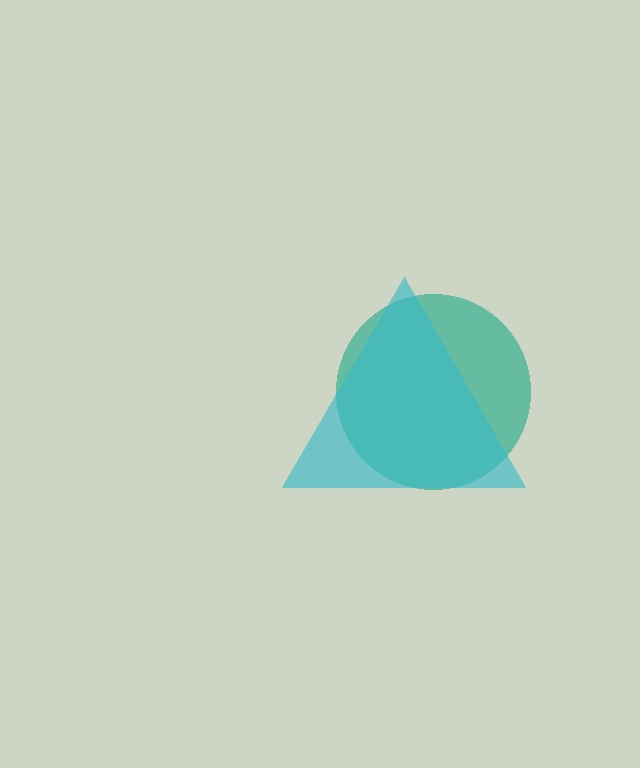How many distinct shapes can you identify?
There are 2 distinct shapes: a teal circle, a cyan triangle.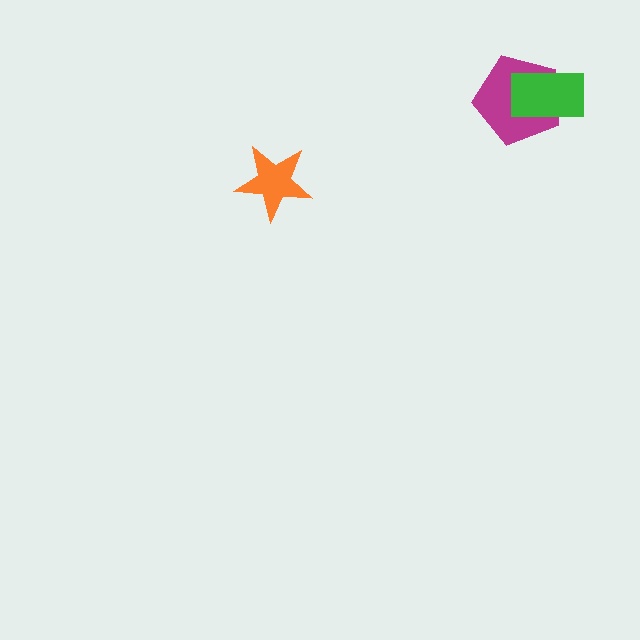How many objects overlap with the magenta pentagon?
1 object overlaps with the magenta pentagon.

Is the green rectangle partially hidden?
No, no other shape covers it.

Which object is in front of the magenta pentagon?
The green rectangle is in front of the magenta pentagon.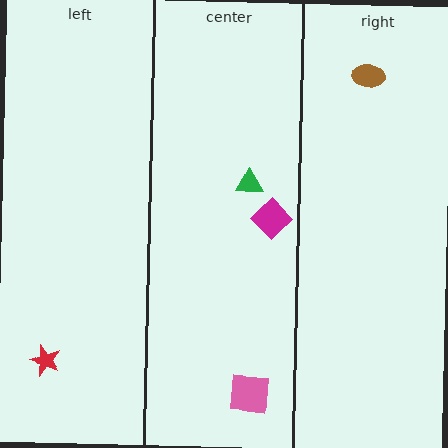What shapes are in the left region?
The red star.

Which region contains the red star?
The left region.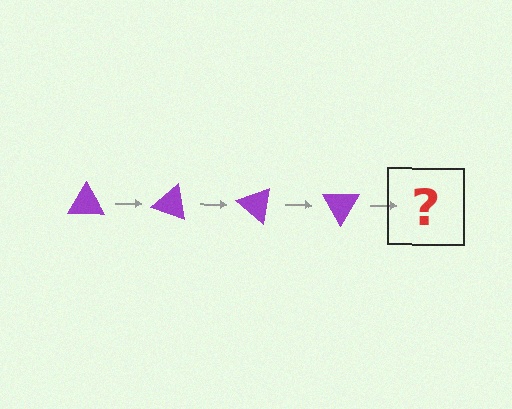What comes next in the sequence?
The next element should be a purple triangle rotated 80 degrees.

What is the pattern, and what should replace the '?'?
The pattern is that the triangle rotates 20 degrees each step. The '?' should be a purple triangle rotated 80 degrees.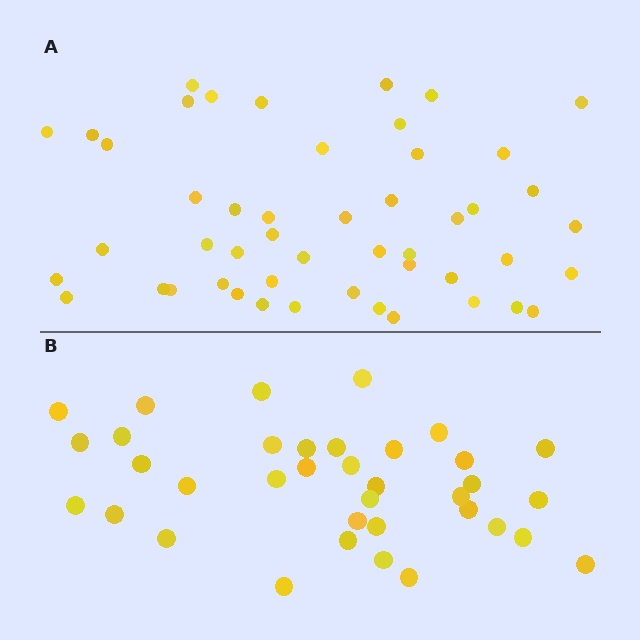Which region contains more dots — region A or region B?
Region A (the top region) has more dots.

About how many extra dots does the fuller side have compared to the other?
Region A has approximately 15 more dots than region B.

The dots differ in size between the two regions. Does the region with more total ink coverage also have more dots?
No. Region B has more total ink coverage because its dots are larger, but region A actually contains more individual dots. Total area can be misleading — the number of items is what matters here.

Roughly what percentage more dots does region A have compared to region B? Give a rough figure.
About 35% more.